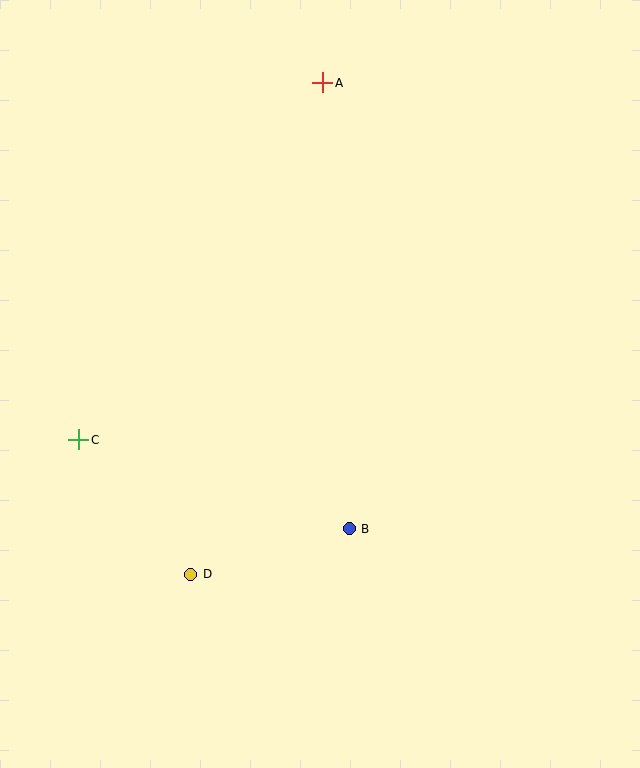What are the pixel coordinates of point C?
Point C is at (79, 440).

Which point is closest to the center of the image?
Point B at (349, 529) is closest to the center.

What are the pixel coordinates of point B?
Point B is at (349, 529).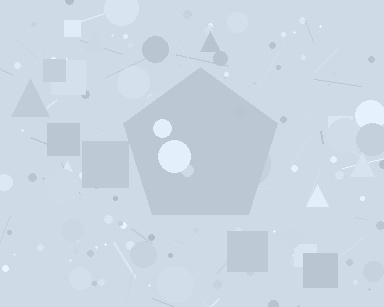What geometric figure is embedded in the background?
A pentagon is embedded in the background.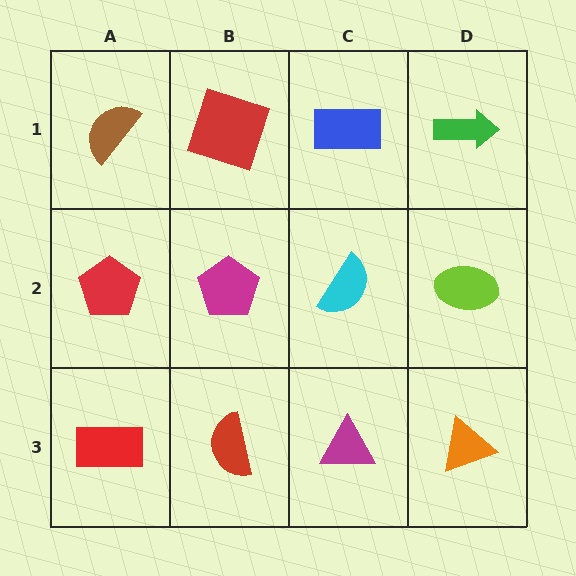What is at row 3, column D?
An orange triangle.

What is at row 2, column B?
A magenta pentagon.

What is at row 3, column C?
A magenta triangle.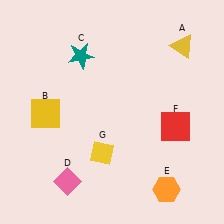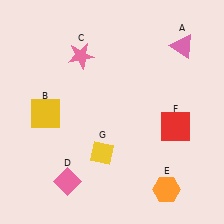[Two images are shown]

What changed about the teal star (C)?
In Image 1, C is teal. In Image 2, it changed to pink.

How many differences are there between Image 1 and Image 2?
There are 2 differences between the two images.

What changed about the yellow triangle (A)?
In Image 1, A is yellow. In Image 2, it changed to pink.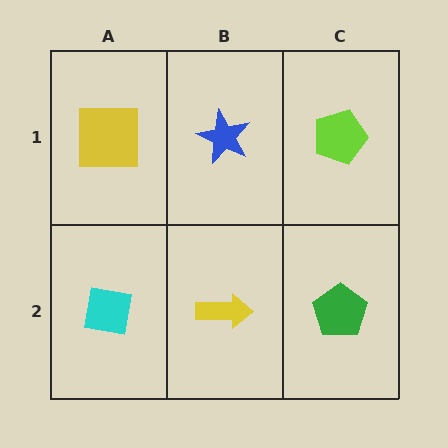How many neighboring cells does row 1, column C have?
2.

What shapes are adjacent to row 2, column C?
A lime pentagon (row 1, column C), a yellow arrow (row 2, column B).